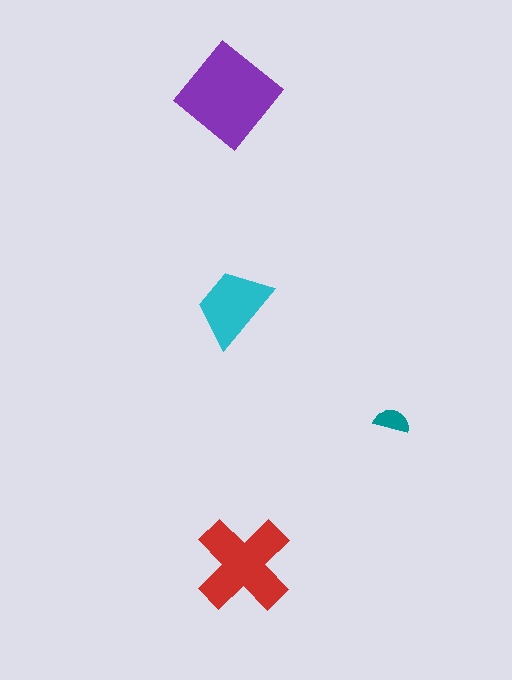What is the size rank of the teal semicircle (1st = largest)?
4th.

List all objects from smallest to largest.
The teal semicircle, the cyan trapezoid, the red cross, the purple diamond.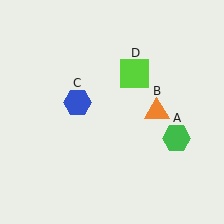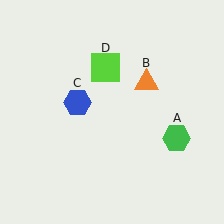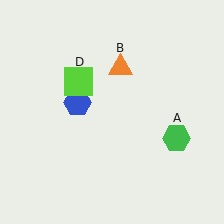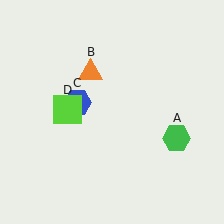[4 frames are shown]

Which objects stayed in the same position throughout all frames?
Green hexagon (object A) and blue hexagon (object C) remained stationary.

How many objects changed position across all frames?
2 objects changed position: orange triangle (object B), lime square (object D).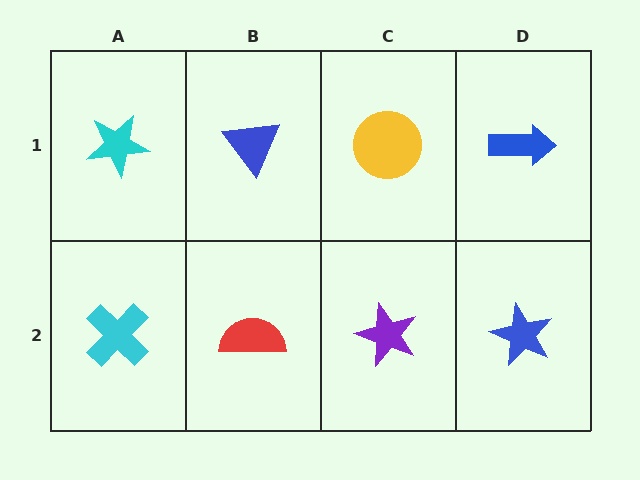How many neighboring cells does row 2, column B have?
3.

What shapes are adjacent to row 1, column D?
A blue star (row 2, column D), a yellow circle (row 1, column C).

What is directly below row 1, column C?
A purple star.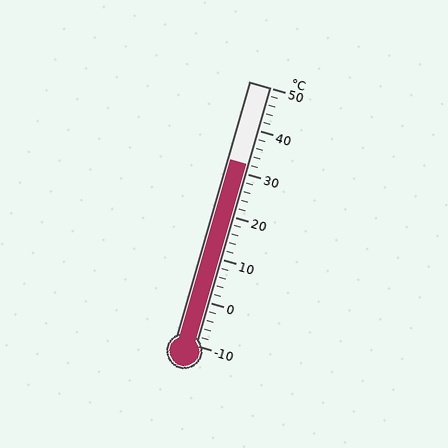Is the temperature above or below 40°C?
The temperature is below 40°C.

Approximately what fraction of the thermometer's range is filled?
The thermometer is filled to approximately 70% of its range.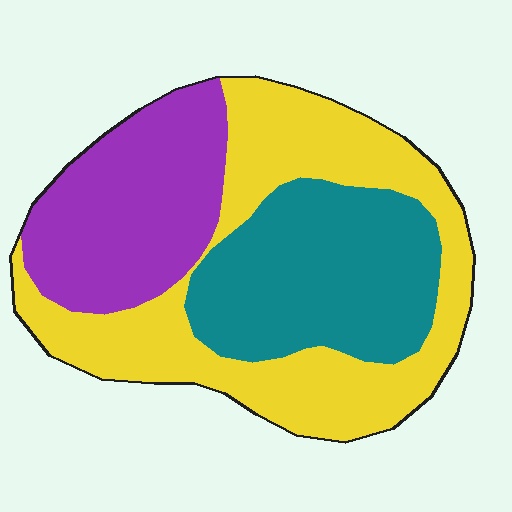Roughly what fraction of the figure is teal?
Teal covers roughly 30% of the figure.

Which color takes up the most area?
Yellow, at roughly 45%.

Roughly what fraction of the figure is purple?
Purple covers 26% of the figure.